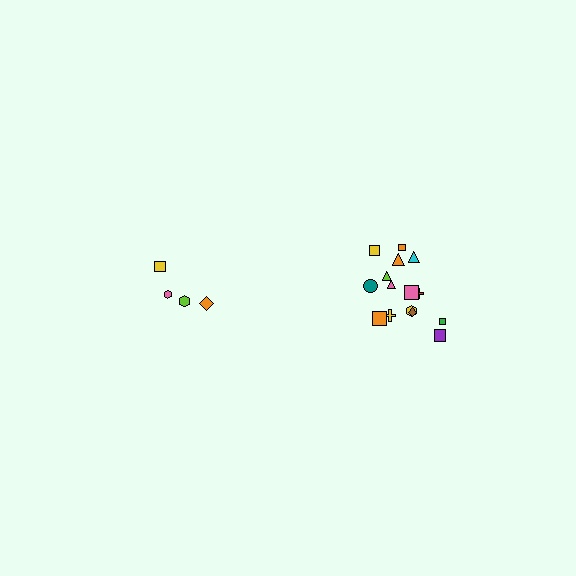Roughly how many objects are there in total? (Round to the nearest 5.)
Roughly 20 objects in total.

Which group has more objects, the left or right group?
The right group.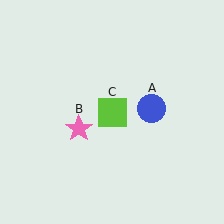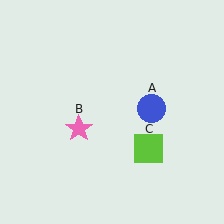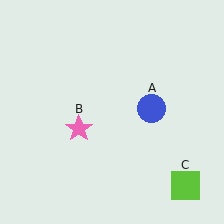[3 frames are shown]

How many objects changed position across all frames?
1 object changed position: lime square (object C).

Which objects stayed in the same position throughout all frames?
Blue circle (object A) and pink star (object B) remained stationary.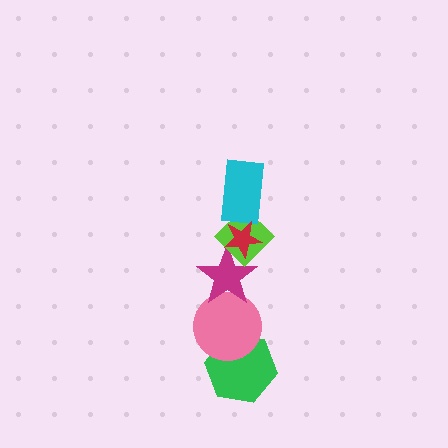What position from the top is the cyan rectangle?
The cyan rectangle is 2nd from the top.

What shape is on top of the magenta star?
The lime diamond is on top of the magenta star.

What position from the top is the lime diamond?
The lime diamond is 3rd from the top.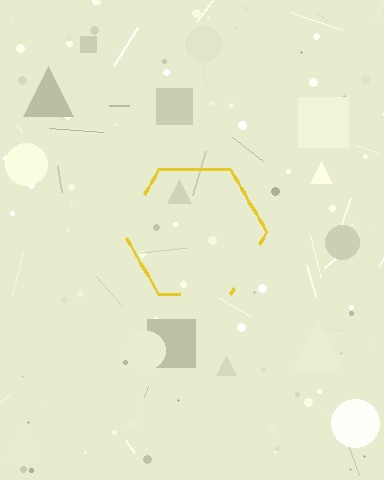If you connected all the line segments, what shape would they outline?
They would outline a hexagon.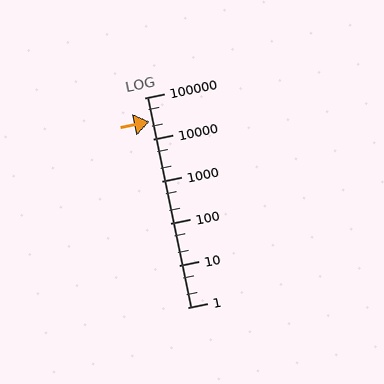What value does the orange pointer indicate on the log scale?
The pointer indicates approximately 27000.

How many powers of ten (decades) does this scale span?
The scale spans 5 decades, from 1 to 100000.